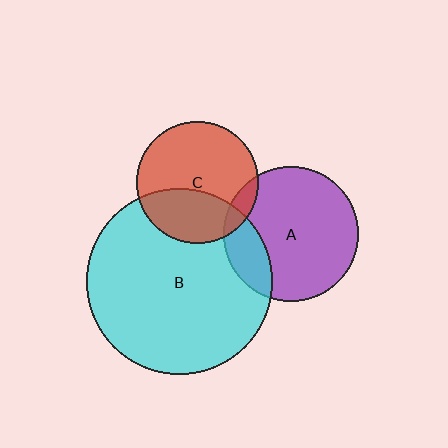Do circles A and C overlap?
Yes.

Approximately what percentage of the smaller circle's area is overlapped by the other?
Approximately 10%.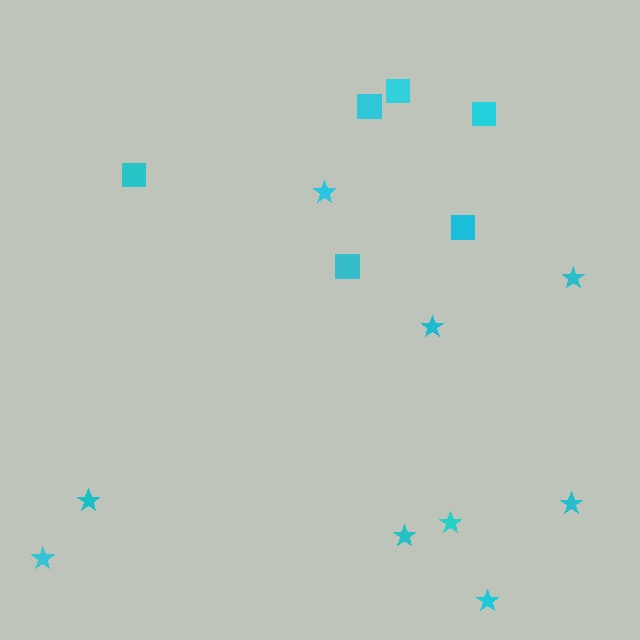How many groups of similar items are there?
There are 2 groups: one group of squares (6) and one group of stars (9).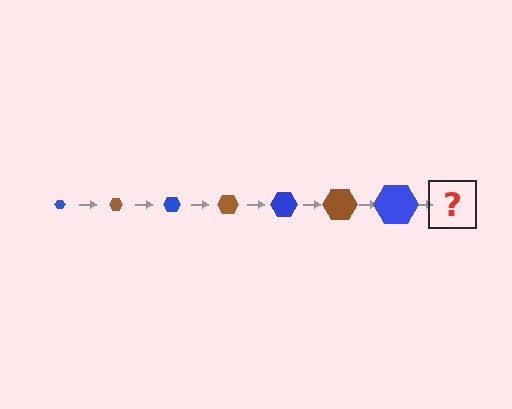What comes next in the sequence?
The next element should be a brown hexagon, larger than the previous one.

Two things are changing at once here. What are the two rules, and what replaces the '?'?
The two rules are that the hexagon grows larger each step and the color cycles through blue and brown. The '?' should be a brown hexagon, larger than the previous one.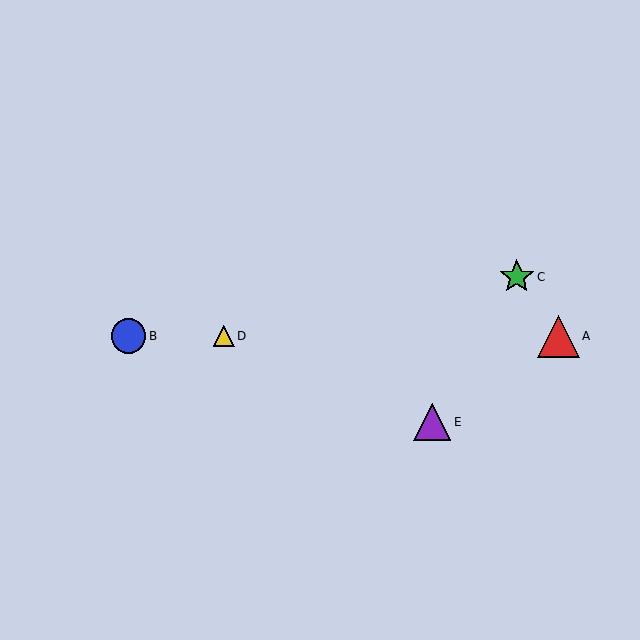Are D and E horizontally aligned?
No, D is at y≈336 and E is at y≈422.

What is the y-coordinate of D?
Object D is at y≈336.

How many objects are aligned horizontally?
3 objects (A, B, D) are aligned horizontally.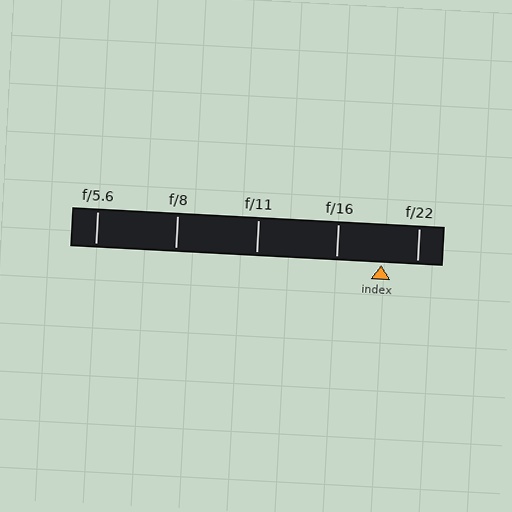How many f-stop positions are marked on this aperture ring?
There are 5 f-stop positions marked.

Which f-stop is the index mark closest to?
The index mark is closest to f/22.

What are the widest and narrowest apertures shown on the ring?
The widest aperture shown is f/5.6 and the narrowest is f/22.